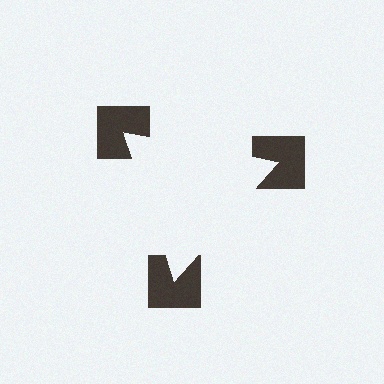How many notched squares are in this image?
There are 3 — one at each vertex of the illusory triangle.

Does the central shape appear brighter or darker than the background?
It typically appears slightly brighter than the background, even though no actual brightness change is drawn.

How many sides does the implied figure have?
3 sides.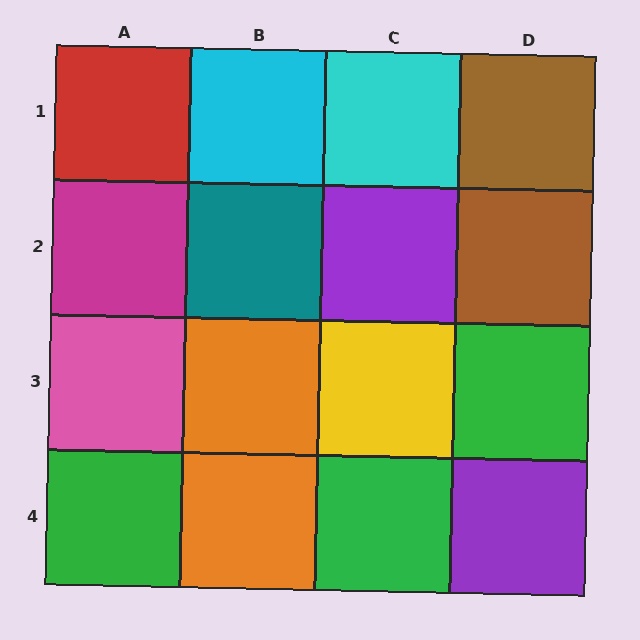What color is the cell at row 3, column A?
Pink.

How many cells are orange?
2 cells are orange.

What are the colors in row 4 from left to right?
Green, orange, green, purple.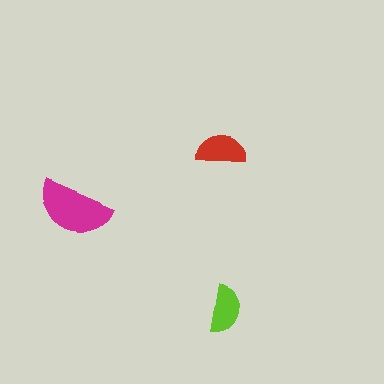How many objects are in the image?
There are 3 objects in the image.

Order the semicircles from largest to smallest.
the magenta one, the red one, the lime one.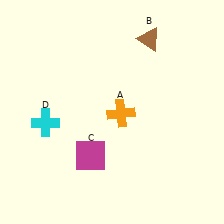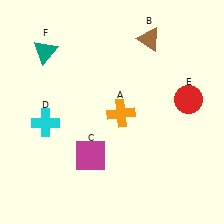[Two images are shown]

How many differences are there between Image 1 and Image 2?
There are 2 differences between the two images.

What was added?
A red circle (E), a teal triangle (F) were added in Image 2.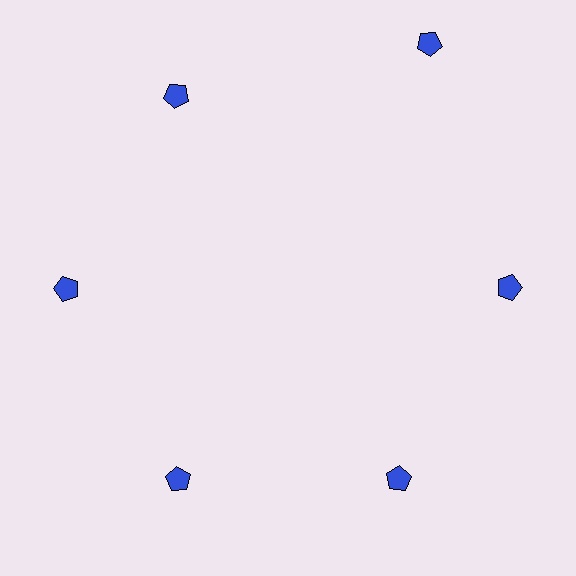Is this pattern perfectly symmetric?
No. The 6 blue pentagons are arranged in a ring, but one element near the 1 o'clock position is pushed outward from the center, breaking the 6-fold rotational symmetry.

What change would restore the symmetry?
The symmetry would be restored by moving it inward, back onto the ring so that all 6 pentagons sit at equal angles and equal distance from the center.